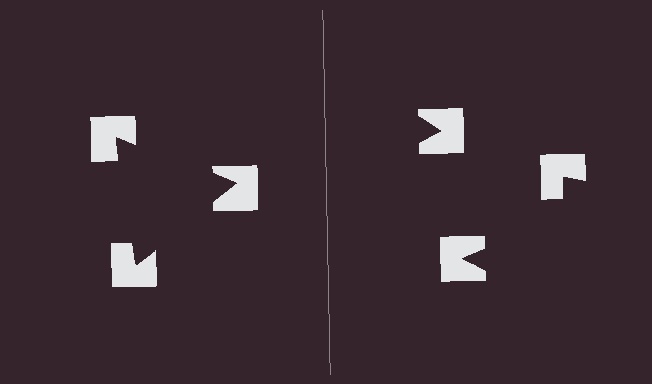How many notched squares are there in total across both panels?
6 — 3 on each side.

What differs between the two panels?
The notched squares are positioned identically on both sides; only the wedge orientations differ. On the left they align to a triangle; on the right they are misaligned.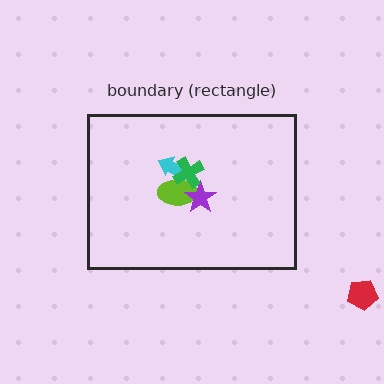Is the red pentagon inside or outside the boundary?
Outside.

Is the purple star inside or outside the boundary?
Inside.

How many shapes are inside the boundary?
4 inside, 1 outside.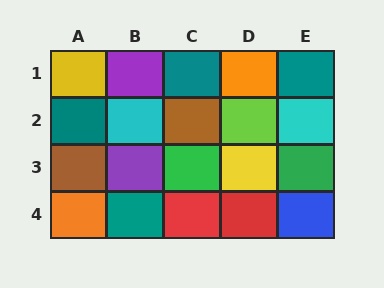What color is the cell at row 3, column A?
Brown.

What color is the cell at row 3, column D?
Yellow.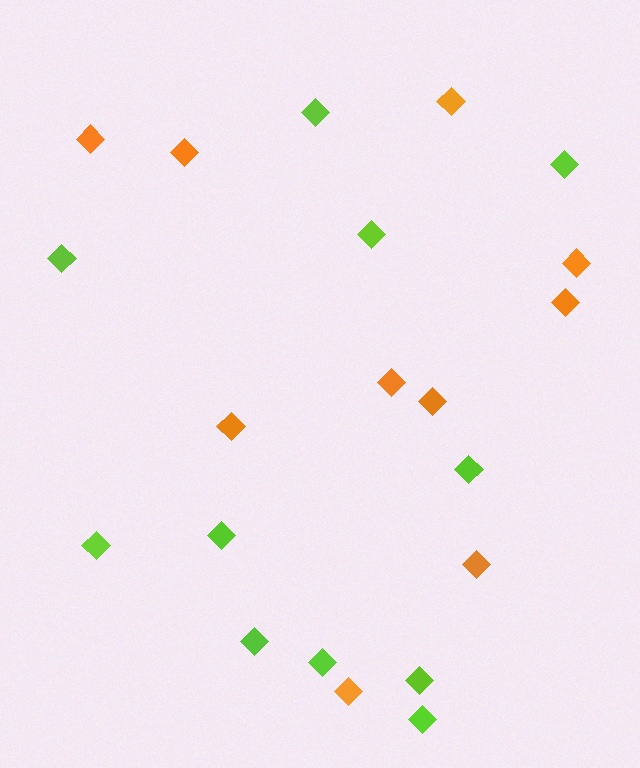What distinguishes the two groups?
There are 2 groups: one group of lime diamonds (11) and one group of orange diamonds (10).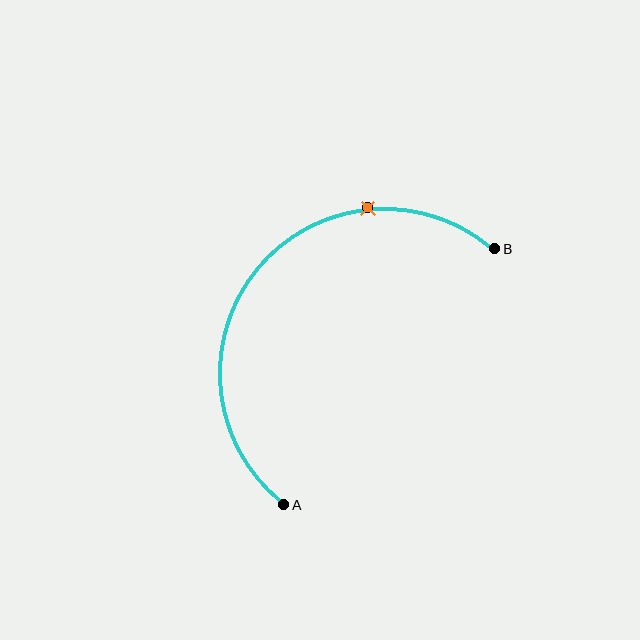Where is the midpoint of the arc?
The arc midpoint is the point on the curve farthest from the straight line joining A and B. It sits above and to the left of that line.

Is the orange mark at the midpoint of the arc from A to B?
No. The orange mark lies on the arc but is closer to endpoint B. The arc midpoint would be at the point on the curve equidistant along the arc from both A and B.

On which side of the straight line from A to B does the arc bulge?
The arc bulges above and to the left of the straight line connecting A and B.